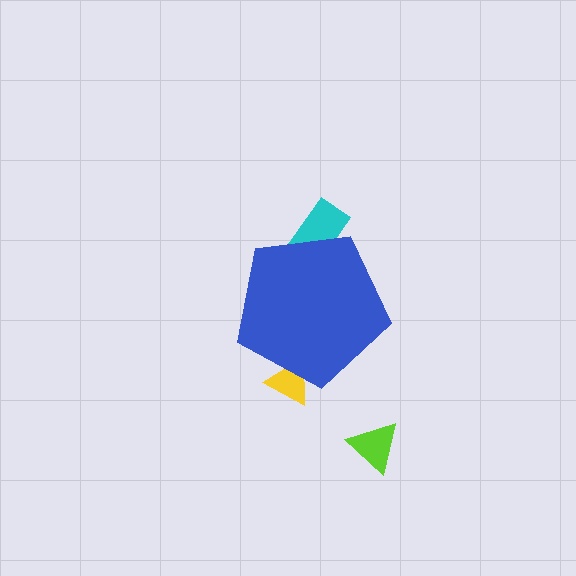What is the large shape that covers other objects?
A blue pentagon.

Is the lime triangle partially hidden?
No, the lime triangle is fully visible.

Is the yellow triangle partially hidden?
Yes, the yellow triangle is partially hidden behind the blue pentagon.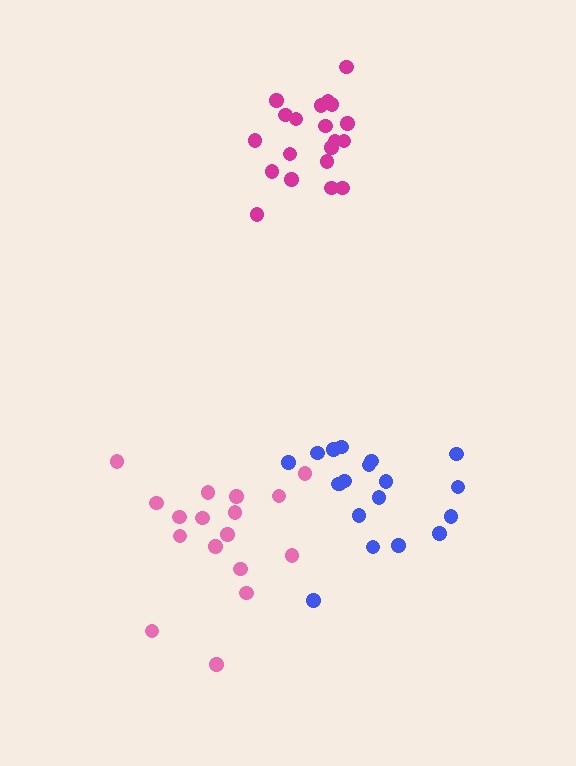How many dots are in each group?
Group 1: 19 dots, Group 2: 17 dots, Group 3: 20 dots (56 total).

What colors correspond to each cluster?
The clusters are colored: blue, pink, magenta.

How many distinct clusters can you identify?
There are 3 distinct clusters.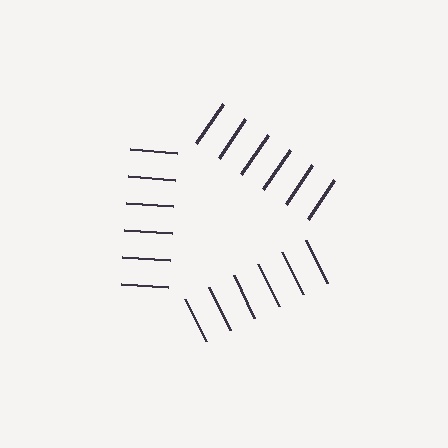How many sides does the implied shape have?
3 sides — the line-ends trace a triangle.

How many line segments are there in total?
18 — 6 along each of the 3 edges.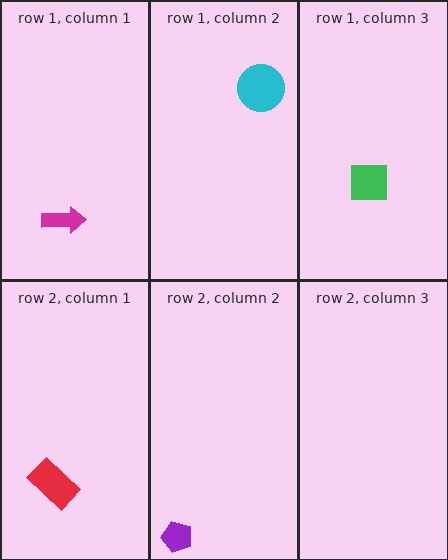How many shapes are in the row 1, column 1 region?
1.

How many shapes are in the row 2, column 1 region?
1.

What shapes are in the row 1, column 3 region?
The green square.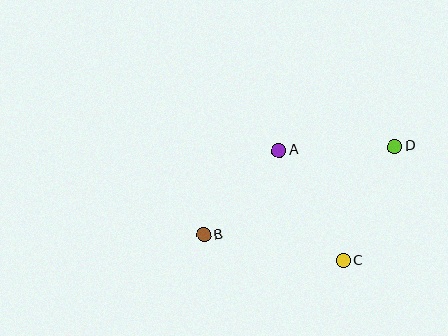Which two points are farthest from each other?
Points B and D are farthest from each other.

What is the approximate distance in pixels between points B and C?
The distance between B and C is approximately 142 pixels.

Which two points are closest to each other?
Points A and B are closest to each other.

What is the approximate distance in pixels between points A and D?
The distance between A and D is approximately 116 pixels.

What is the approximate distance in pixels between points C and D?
The distance between C and D is approximately 126 pixels.